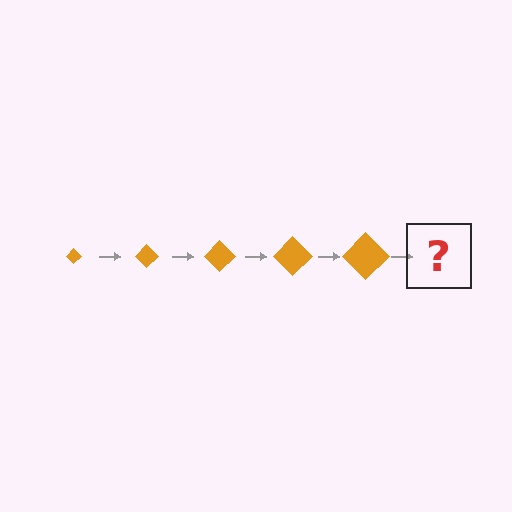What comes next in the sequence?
The next element should be an orange diamond, larger than the previous one.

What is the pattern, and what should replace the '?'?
The pattern is that the diamond gets progressively larger each step. The '?' should be an orange diamond, larger than the previous one.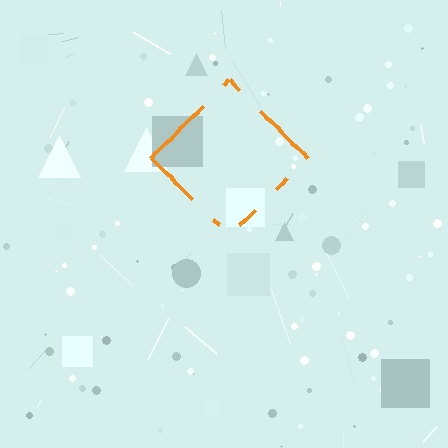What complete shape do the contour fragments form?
The contour fragments form a diamond.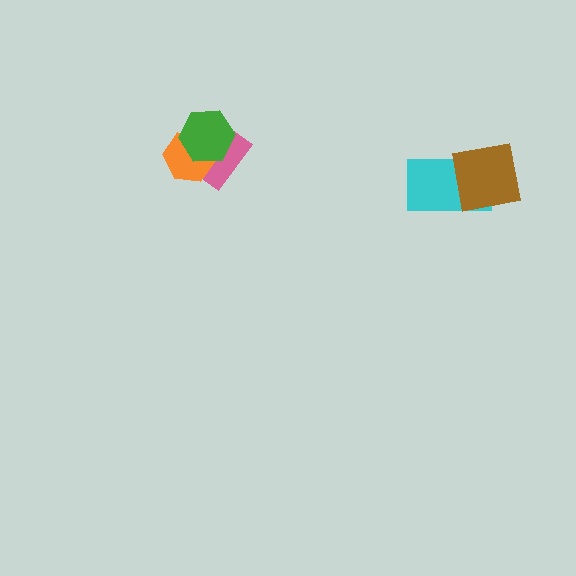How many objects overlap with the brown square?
1 object overlaps with the brown square.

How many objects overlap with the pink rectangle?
2 objects overlap with the pink rectangle.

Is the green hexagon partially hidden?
No, no other shape covers it.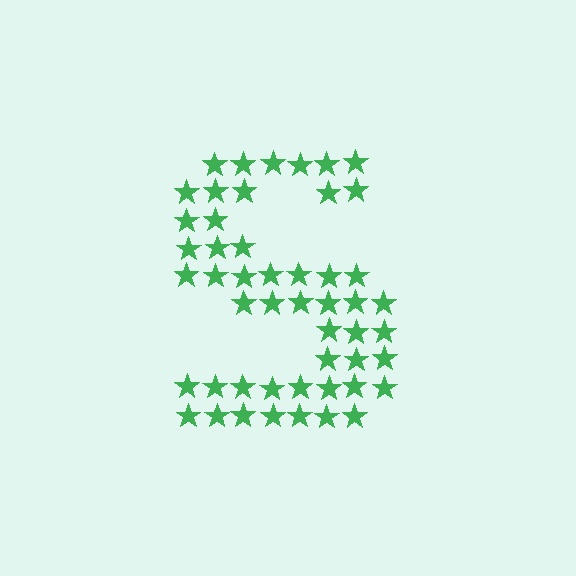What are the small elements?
The small elements are stars.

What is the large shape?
The large shape is the letter S.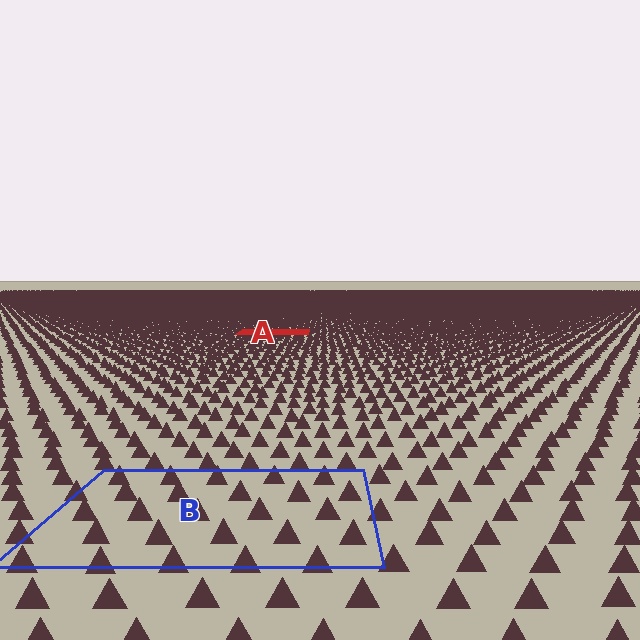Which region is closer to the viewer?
Region B is closer. The texture elements there are larger and more spread out.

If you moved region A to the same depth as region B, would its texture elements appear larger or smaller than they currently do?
They would appear larger. At a closer depth, the same texture elements are projected at a bigger on-screen size.